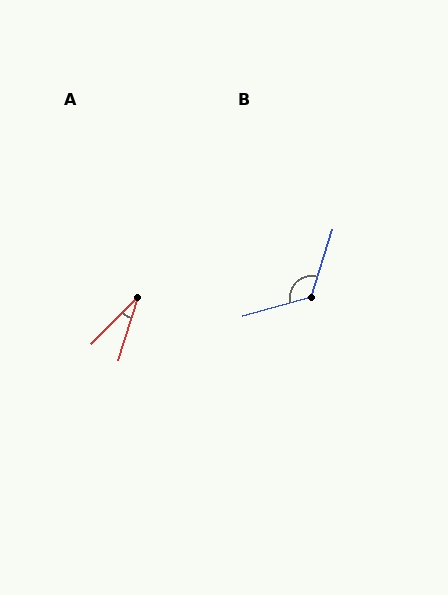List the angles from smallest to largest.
A (28°), B (123°).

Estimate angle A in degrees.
Approximately 28 degrees.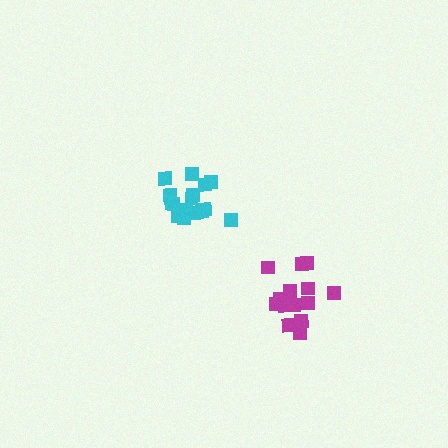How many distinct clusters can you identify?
There are 2 distinct clusters.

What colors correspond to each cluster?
The clusters are colored: magenta, cyan.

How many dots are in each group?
Group 1: 15 dots, Group 2: 16 dots (31 total).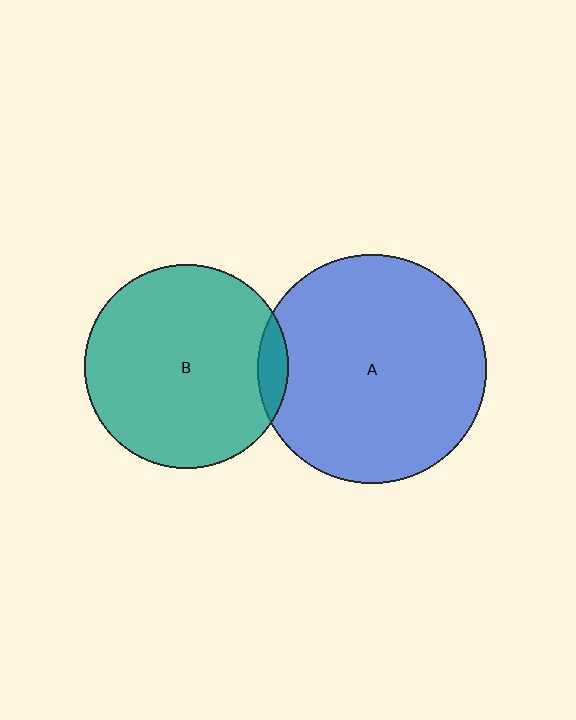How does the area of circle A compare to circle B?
Approximately 1.3 times.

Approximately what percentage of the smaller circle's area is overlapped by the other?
Approximately 5%.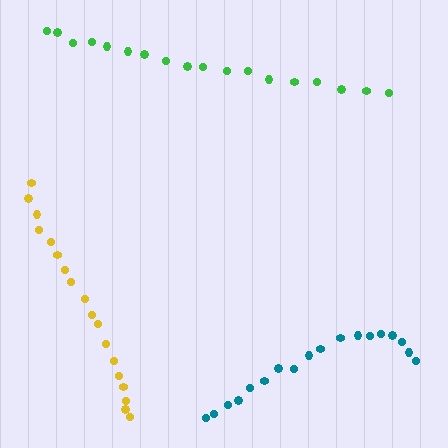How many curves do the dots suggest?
There are 3 distinct paths.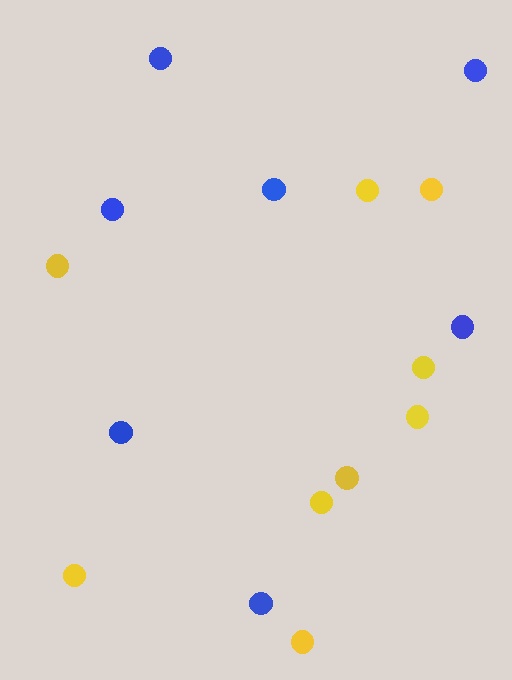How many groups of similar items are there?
There are 2 groups: one group of yellow circles (9) and one group of blue circles (7).